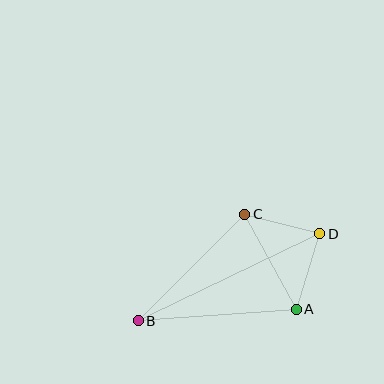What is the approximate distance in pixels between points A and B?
The distance between A and B is approximately 158 pixels.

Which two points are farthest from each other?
Points B and D are farthest from each other.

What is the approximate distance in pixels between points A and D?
The distance between A and D is approximately 79 pixels.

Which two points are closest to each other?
Points C and D are closest to each other.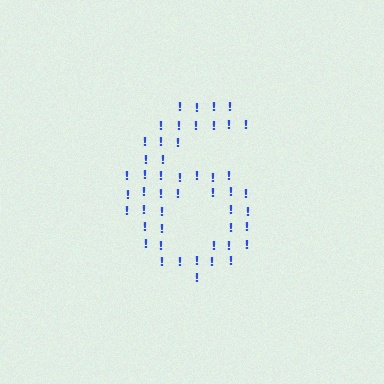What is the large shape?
The large shape is the digit 6.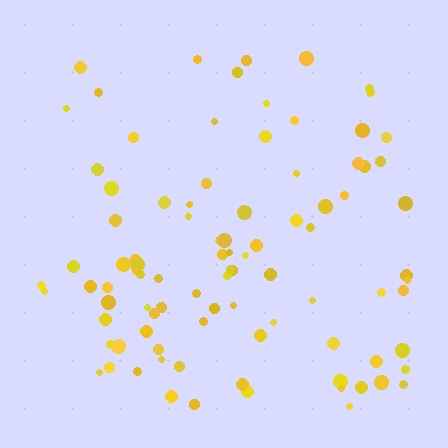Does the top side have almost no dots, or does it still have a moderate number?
Still a moderate number, just noticeably fewer than the bottom.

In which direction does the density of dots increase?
From top to bottom, with the bottom side densest.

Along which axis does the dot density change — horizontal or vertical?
Vertical.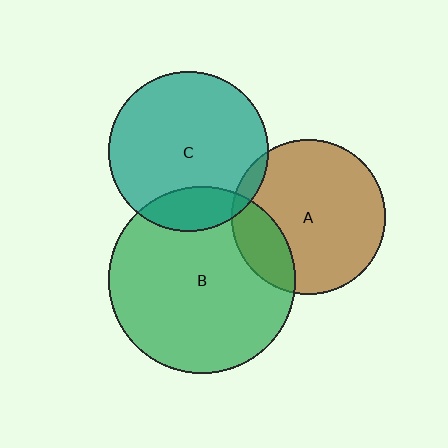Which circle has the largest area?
Circle B (green).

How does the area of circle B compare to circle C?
Approximately 1.4 times.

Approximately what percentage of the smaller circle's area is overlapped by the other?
Approximately 20%.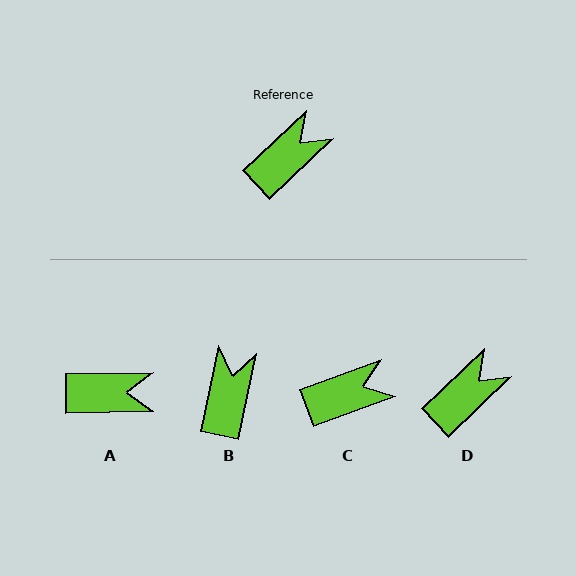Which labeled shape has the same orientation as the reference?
D.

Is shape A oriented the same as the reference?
No, it is off by about 43 degrees.